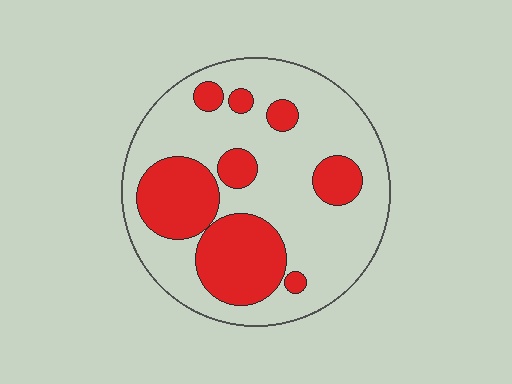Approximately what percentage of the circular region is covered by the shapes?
Approximately 30%.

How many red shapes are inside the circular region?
8.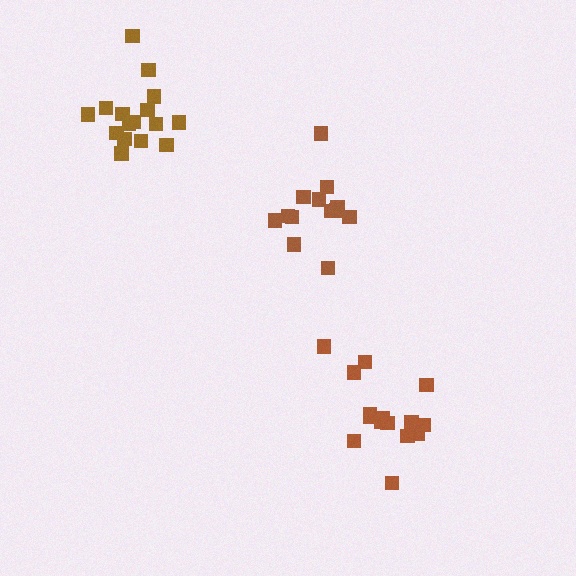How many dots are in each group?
Group 1: 15 dots, Group 2: 16 dots, Group 3: 13 dots (44 total).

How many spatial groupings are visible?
There are 3 spatial groupings.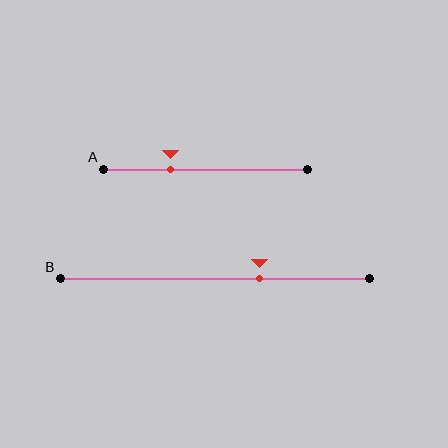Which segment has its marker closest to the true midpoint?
Segment B has its marker closest to the true midpoint.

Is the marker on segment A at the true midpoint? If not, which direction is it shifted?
No, the marker on segment A is shifted to the left by about 17% of the segment length.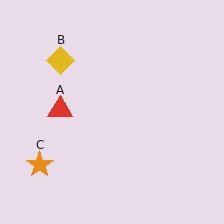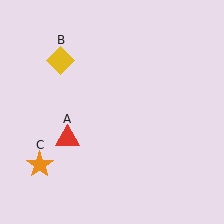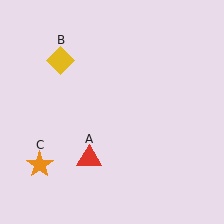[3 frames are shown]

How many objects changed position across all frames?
1 object changed position: red triangle (object A).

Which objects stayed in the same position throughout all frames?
Yellow diamond (object B) and orange star (object C) remained stationary.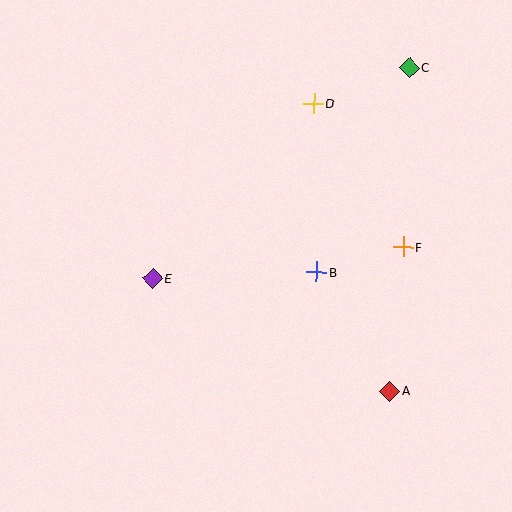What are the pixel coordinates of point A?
Point A is at (390, 391).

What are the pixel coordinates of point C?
Point C is at (410, 68).